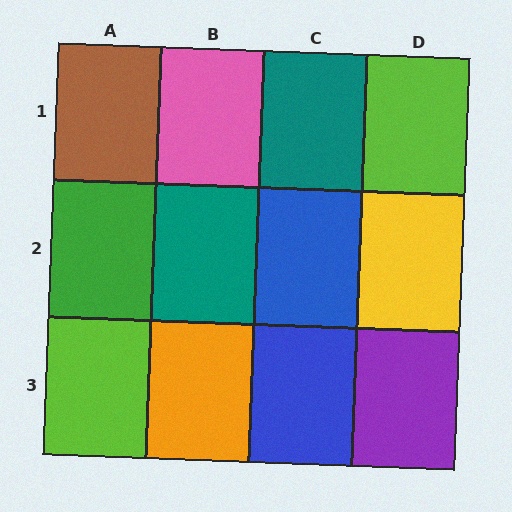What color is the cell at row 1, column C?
Teal.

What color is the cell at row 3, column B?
Orange.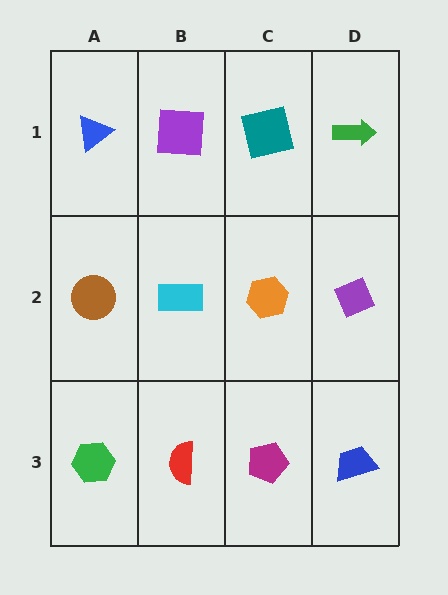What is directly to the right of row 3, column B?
A magenta pentagon.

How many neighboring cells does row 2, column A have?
3.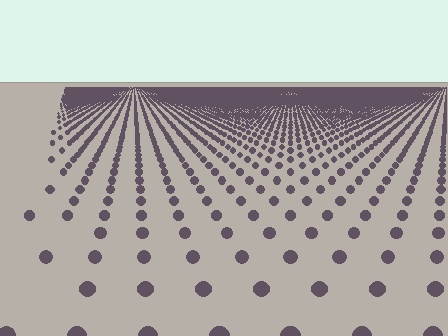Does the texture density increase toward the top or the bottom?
Density increases toward the top.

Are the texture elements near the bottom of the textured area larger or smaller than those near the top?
Larger. Near the bottom, elements are closer to the viewer and appear at a bigger on-screen size.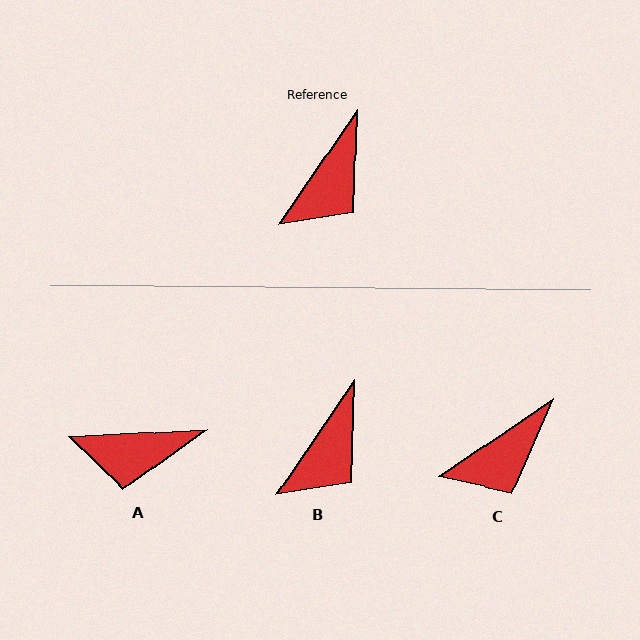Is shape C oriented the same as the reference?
No, it is off by about 21 degrees.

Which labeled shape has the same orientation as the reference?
B.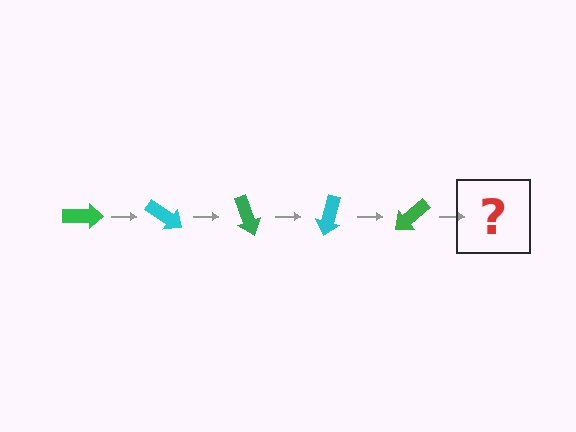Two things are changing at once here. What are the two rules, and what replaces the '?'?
The two rules are that it rotates 35 degrees each step and the color cycles through green and cyan. The '?' should be a cyan arrow, rotated 175 degrees from the start.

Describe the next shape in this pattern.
It should be a cyan arrow, rotated 175 degrees from the start.